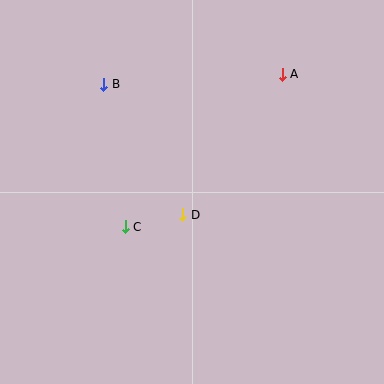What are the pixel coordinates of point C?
Point C is at (125, 227).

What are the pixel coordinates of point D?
Point D is at (183, 215).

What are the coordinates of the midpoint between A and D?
The midpoint between A and D is at (232, 144).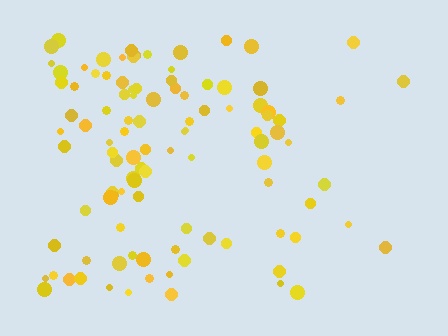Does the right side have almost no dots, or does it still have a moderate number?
Still a moderate number, just noticeably fewer than the left.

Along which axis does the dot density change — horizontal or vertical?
Horizontal.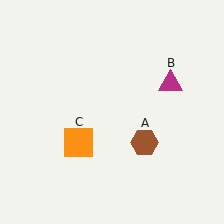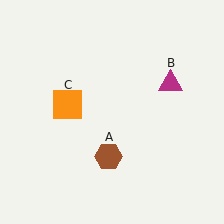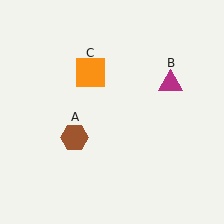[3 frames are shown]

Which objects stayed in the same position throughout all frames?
Magenta triangle (object B) remained stationary.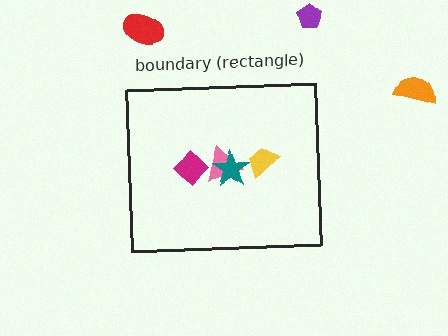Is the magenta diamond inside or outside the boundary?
Inside.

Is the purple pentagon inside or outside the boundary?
Outside.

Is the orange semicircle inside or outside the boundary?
Outside.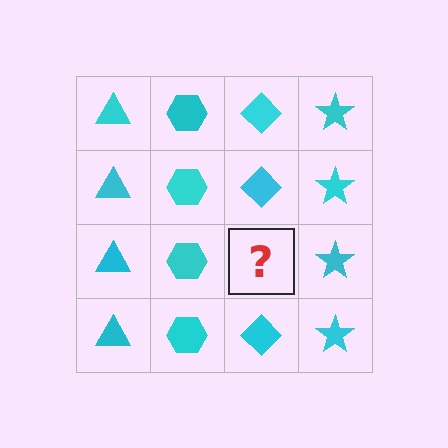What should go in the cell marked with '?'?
The missing cell should contain a cyan diamond.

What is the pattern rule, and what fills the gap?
The rule is that each column has a consistent shape. The gap should be filled with a cyan diamond.